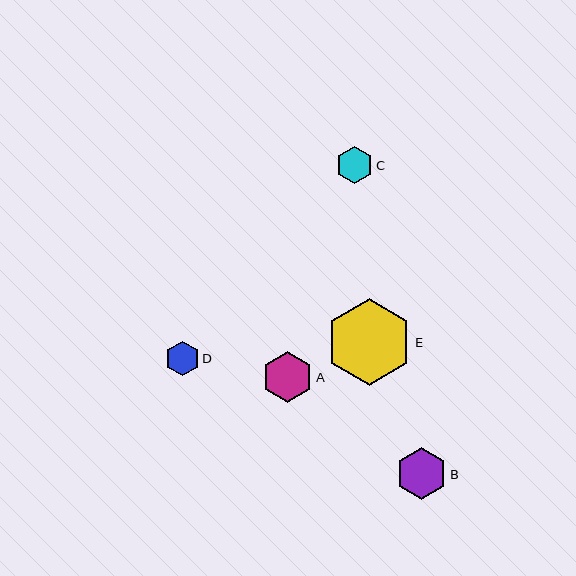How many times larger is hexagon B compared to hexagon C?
Hexagon B is approximately 1.4 times the size of hexagon C.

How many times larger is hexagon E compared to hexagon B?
Hexagon E is approximately 1.7 times the size of hexagon B.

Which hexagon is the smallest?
Hexagon D is the smallest with a size of approximately 34 pixels.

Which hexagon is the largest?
Hexagon E is the largest with a size of approximately 86 pixels.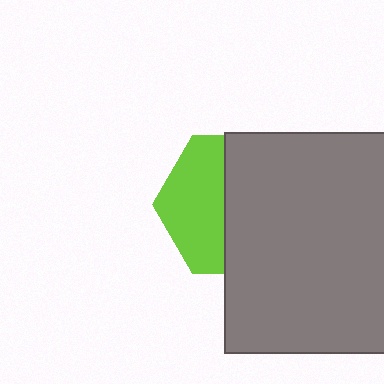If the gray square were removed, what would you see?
You would see the complete lime hexagon.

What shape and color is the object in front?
The object in front is a gray square.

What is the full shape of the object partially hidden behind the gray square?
The partially hidden object is a lime hexagon.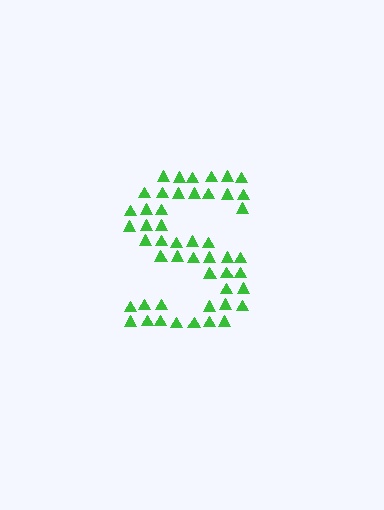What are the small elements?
The small elements are triangles.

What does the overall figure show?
The overall figure shows the letter S.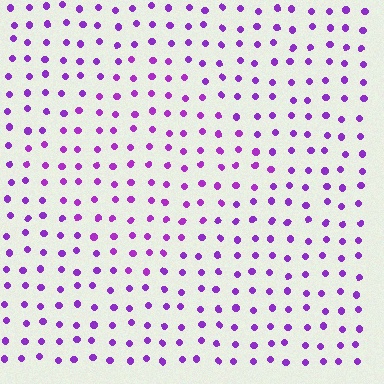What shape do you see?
I see a diamond.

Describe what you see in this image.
The image is filled with small purple elements in a uniform arrangement. A diamond-shaped region is visible where the elements are tinted to a slightly different hue, forming a subtle color boundary.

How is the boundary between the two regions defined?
The boundary is defined purely by a slight shift in hue (about 12 degrees). Spacing, size, and orientation are identical on both sides.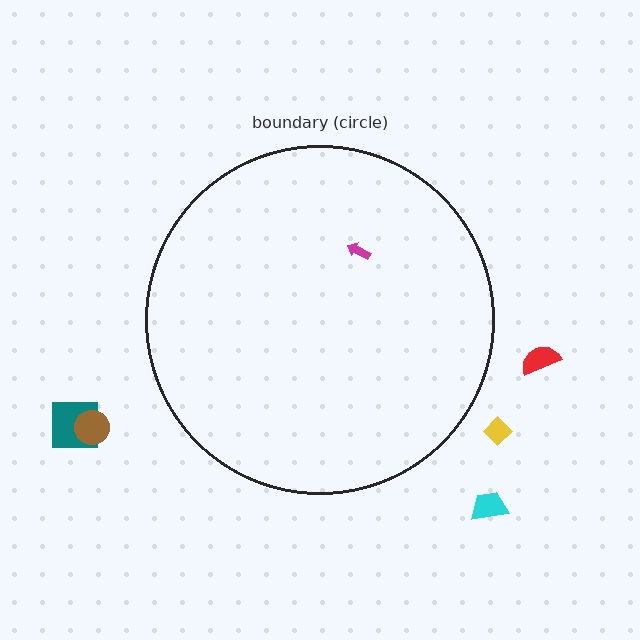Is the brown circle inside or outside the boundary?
Outside.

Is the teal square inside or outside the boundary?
Outside.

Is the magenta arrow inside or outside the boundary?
Inside.